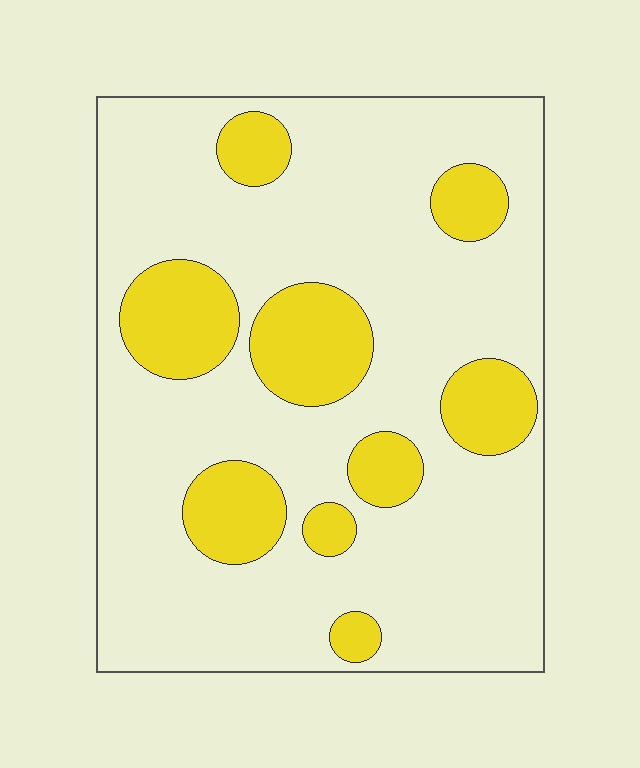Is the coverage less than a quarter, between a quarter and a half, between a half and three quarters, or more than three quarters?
Less than a quarter.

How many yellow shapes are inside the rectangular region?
9.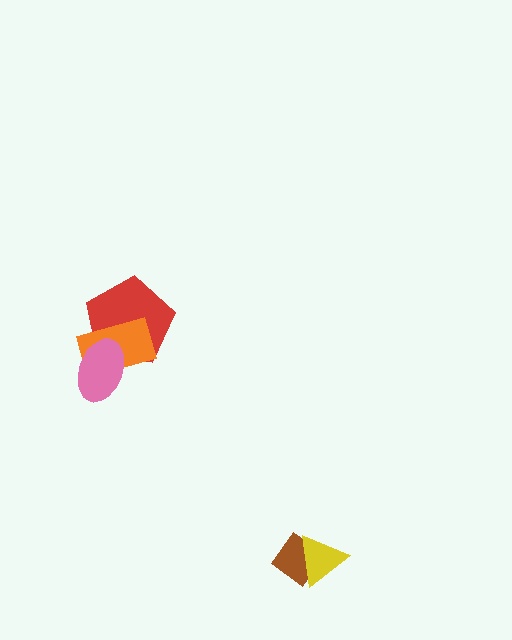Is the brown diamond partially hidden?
Yes, it is partially covered by another shape.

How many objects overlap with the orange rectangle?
2 objects overlap with the orange rectangle.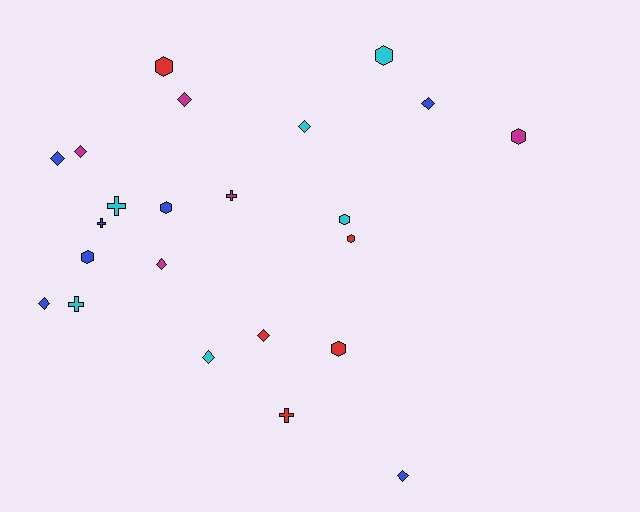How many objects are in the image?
There are 23 objects.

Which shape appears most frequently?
Diamond, with 10 objects.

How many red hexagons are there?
There are 3 red hexagons.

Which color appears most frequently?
Blue, with 7 objects.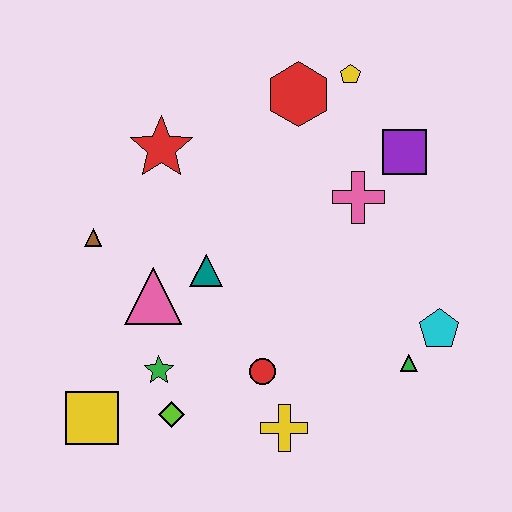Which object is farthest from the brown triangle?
The cyan pentagon is farthest from the brown triangle.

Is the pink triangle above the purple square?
No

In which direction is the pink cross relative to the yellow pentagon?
The pink cross is below the yellow pentagon.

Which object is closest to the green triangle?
The cyan pentagon is closest to the green triangle.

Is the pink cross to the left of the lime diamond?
No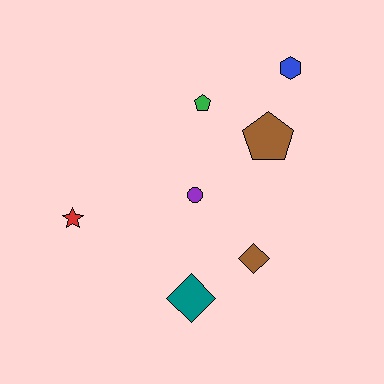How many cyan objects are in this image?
There are no cyan objects.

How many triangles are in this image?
There are no triangles.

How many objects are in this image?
There are 7 objects.